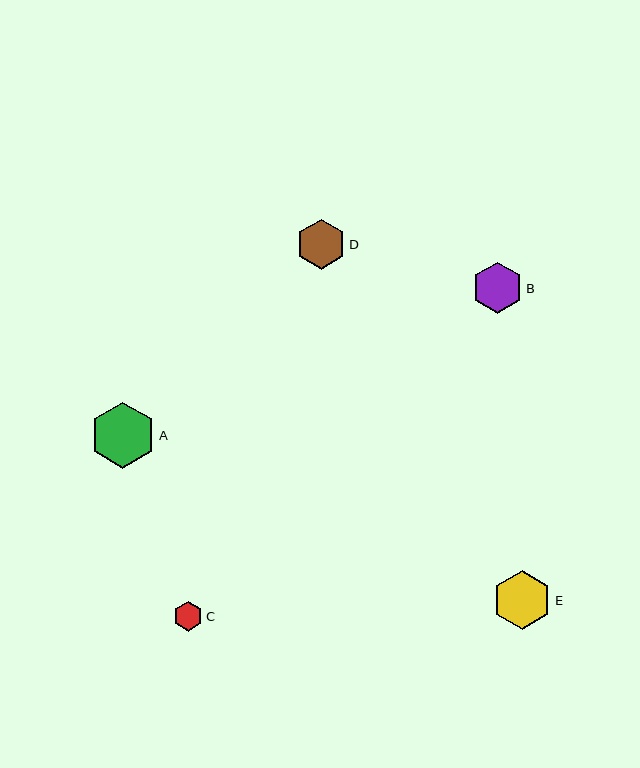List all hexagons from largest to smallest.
From largest to smallest: A, E, B, D, C.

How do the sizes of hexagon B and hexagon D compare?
Hexagon B and hexagon D are approximately the same size.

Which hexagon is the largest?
Hexagon A is the largest with a size of approximately 66 pixels.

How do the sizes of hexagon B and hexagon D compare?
Hexagon B and hexagon D are approximately the same size.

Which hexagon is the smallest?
Hexagon C is the smallest with a size of approximately 30 pixels.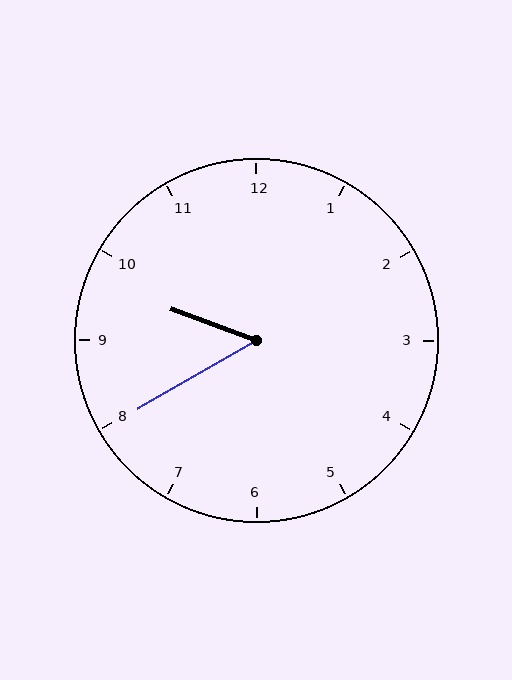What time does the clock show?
9:40.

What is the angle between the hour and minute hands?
Approximately 50 degrees.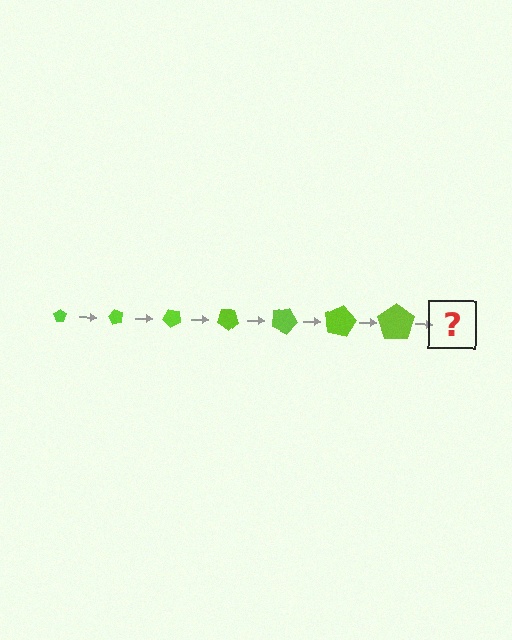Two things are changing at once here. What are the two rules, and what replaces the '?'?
The two rules are that the pentagon grows larger each step and it rotates 60 degrees each step. The '?' should be a pentagon, larger than the previous one and rotated 420 degrees from the start.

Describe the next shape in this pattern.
It should be a pentagon, larger than the previous one and rotated 420 degrees from the start.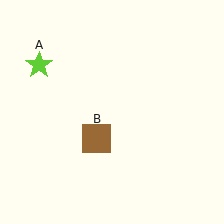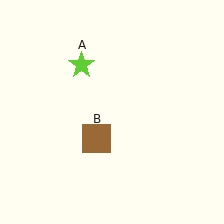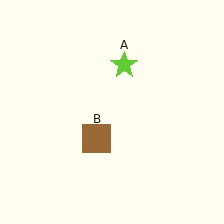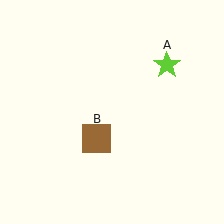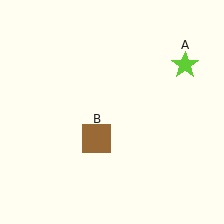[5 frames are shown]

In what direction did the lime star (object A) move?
The lime star (object A) moved right.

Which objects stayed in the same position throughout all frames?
Brown square (object B) remained stationary.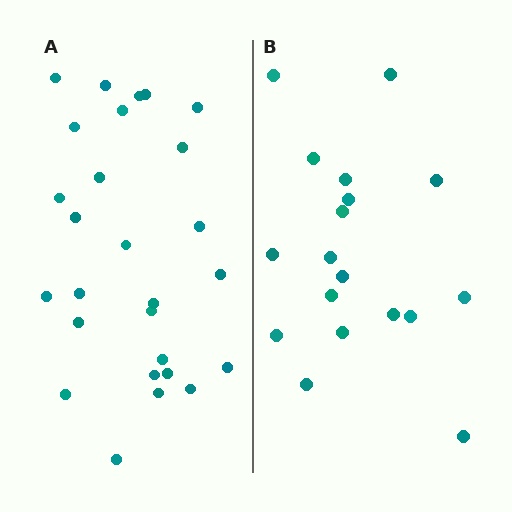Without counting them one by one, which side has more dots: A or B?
Region A (the left region) has more dots.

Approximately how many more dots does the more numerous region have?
Region A has roughly 8 or so more dots than region B.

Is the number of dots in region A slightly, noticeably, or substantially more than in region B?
Region A has substantially more. The ratio is roughly 1.5 to 1.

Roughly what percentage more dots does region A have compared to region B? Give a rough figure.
About 50% more.